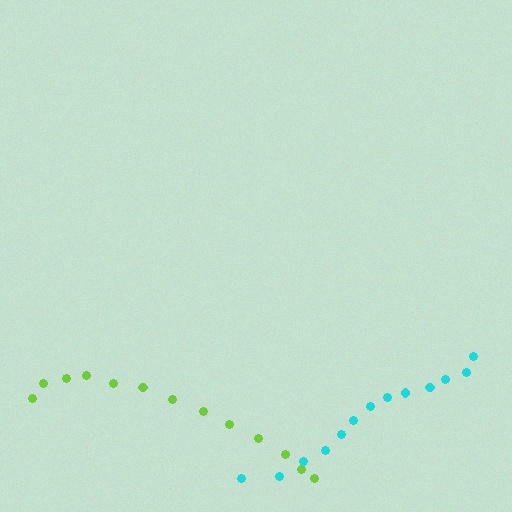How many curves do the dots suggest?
There are 2 distinct paths.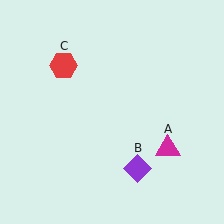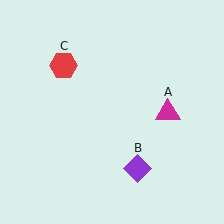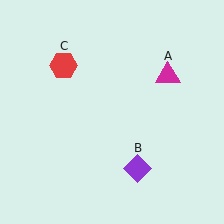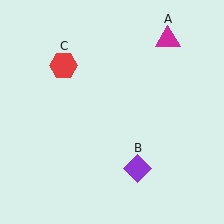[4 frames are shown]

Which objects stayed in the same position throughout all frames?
Purple diamond (object B) and red hexagon (object C) remained stationary.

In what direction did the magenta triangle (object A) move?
The magenta triangle (object A) moved up.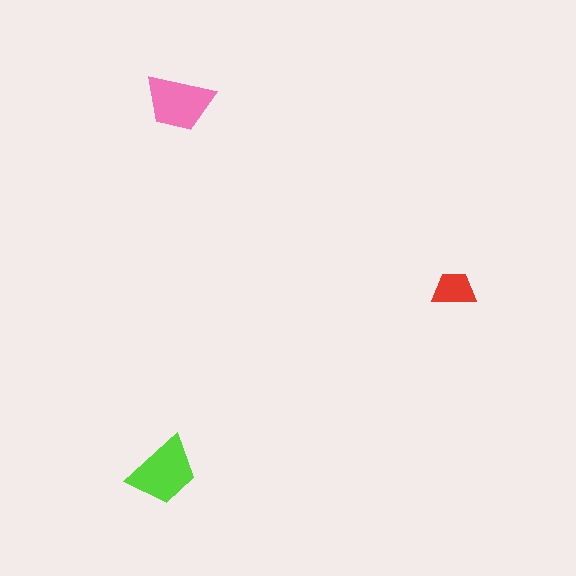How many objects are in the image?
There are 3 objects in the image.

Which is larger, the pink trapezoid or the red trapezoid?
The pink one.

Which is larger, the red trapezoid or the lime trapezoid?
The lime one.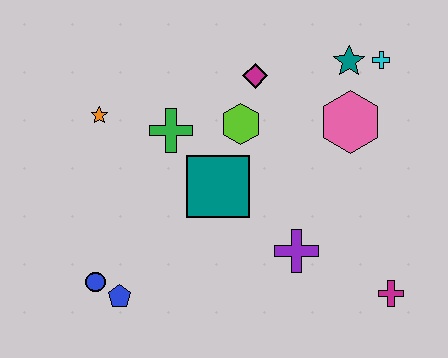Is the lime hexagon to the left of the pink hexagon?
Yes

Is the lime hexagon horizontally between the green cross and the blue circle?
No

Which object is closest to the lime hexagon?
The magenta diamond is closest to the lime hexagon.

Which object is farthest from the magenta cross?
The orange star is farthest from the magenta cross.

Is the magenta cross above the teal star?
No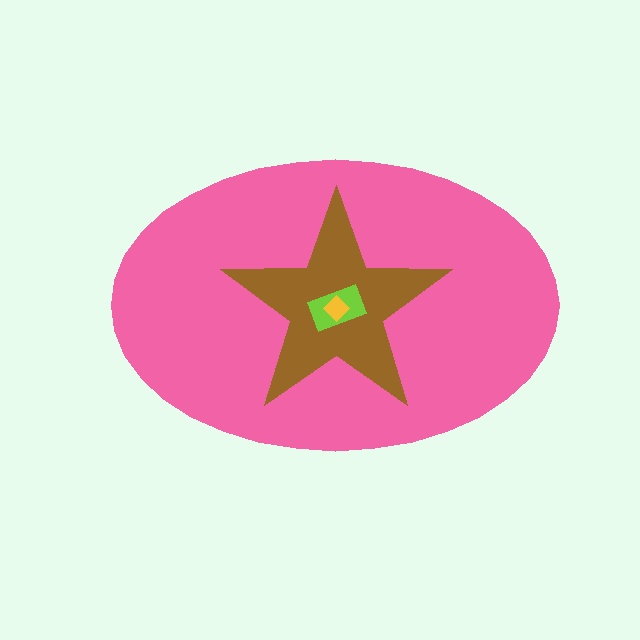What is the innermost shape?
The yellow diamond.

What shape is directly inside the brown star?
The lime rectangle.